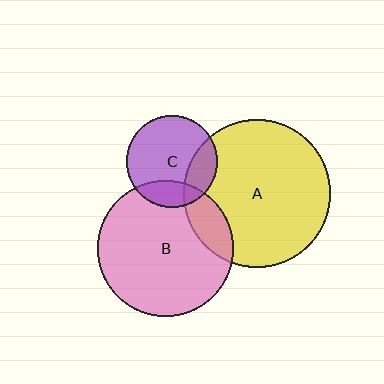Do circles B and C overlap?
Yes.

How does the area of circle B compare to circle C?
Approximately 2.2 times.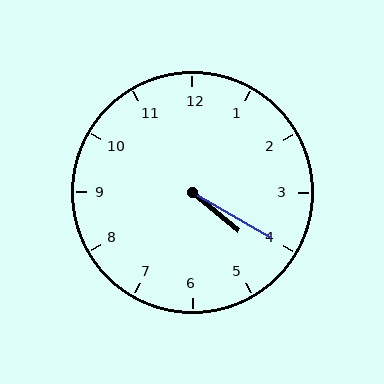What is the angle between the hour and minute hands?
Approximately 10 degrees.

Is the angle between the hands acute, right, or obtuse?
It is acute.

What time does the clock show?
4:20.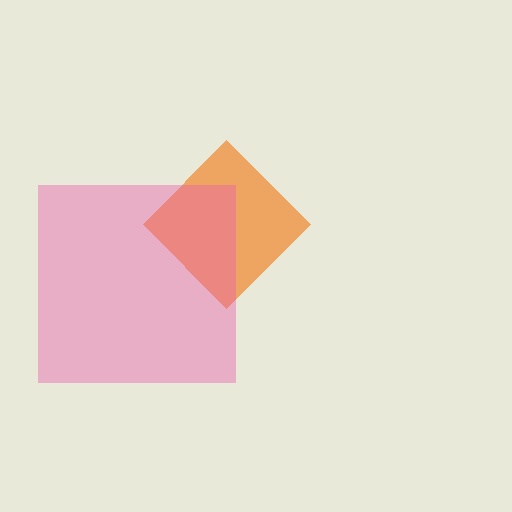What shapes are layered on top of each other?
The layered shapes are: an orange diamond, a pink square.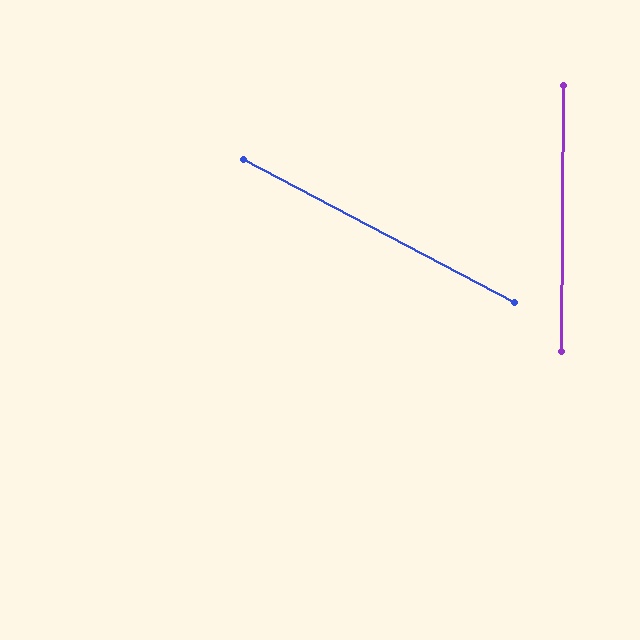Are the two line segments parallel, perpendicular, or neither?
Neither parallel nor perpendicular — they differ by about 63°.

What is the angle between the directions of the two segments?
Approximately 63 degrees.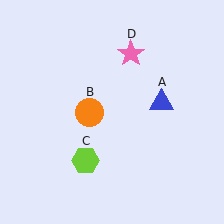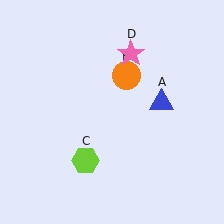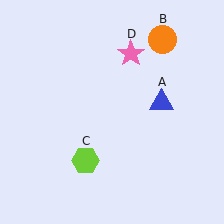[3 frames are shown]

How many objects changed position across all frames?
1 object changed position: orange circle (object B).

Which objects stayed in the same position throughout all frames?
Blue triangle (object A) and lime hexagon (object C) and pink star (object D) remained stationary.